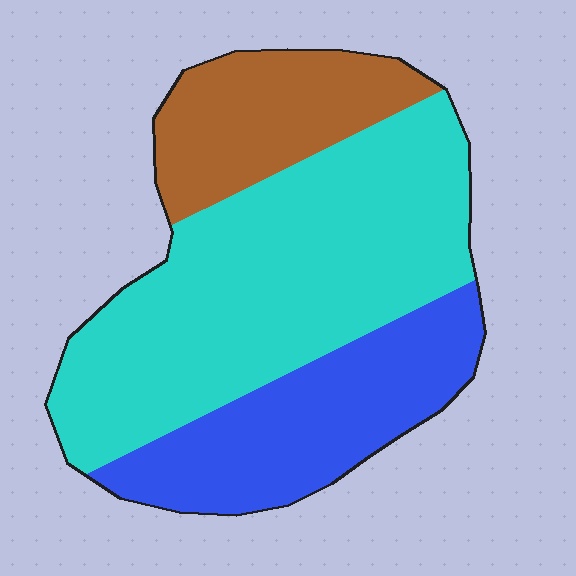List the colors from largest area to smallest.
From largest to smallest: cyan, blue, brown.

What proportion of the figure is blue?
Blue takes up about one quarter (1/4) of the figure.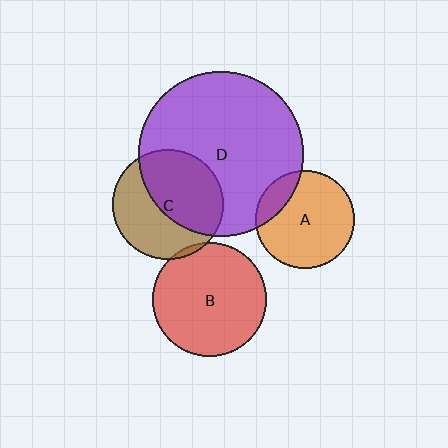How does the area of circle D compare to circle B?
Approximately 2.1 times.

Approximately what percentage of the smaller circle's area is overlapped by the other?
Approximately 55%.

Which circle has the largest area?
Circle D (purple).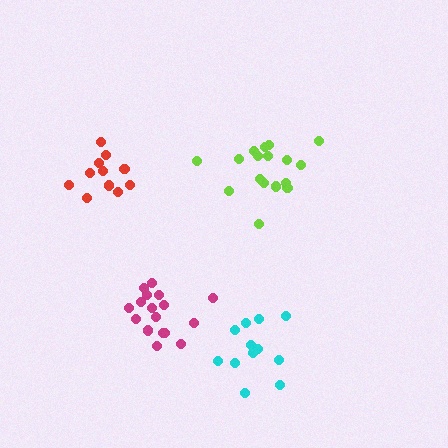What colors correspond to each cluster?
The clusters are colored: lime, cyan, red, magenta.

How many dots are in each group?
Group 1: 17 dots, Group 2: 12 dots, Group 3: 11 dots, Group 4: 17 dots (57 total).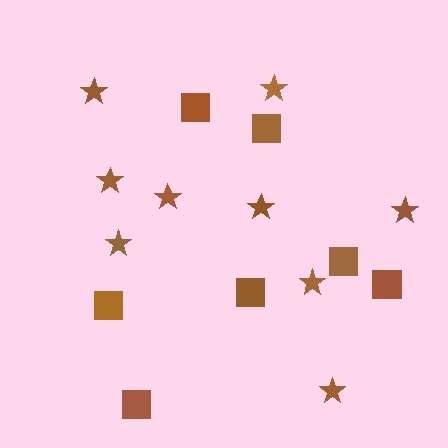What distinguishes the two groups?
There are 2 groups: one group of squares (7) and one group of stars (9).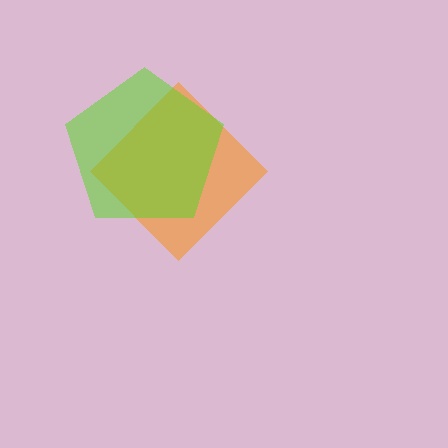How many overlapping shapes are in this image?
There are 2 overlapping shapes in the image.